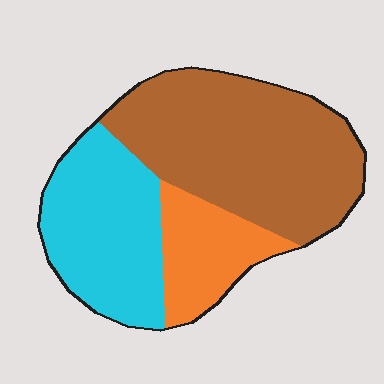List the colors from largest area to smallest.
From largest to smallest: brown, cyan, orange.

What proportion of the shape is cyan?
Cyan takes up between a sixth and a third of the shape.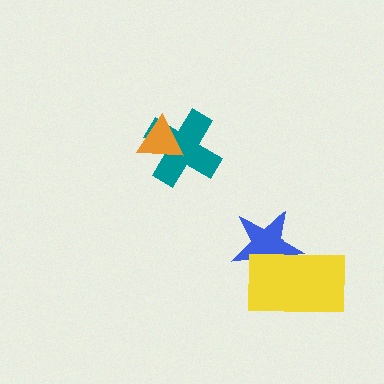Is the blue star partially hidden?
Yes, it is partially covered by another shape.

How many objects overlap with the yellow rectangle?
1 object overlaps with the yellow rectangle.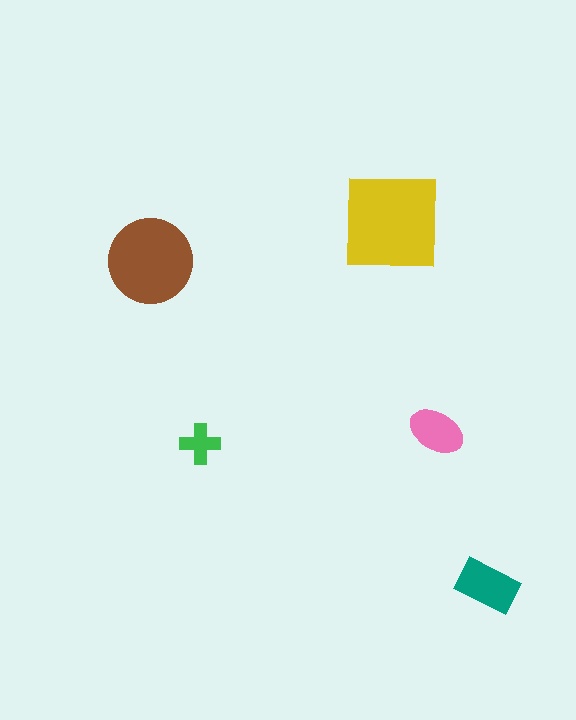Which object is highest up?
The yellow square is topmost.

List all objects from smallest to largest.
The green cross, the pink ellipse, the teal rectangle, the brown circle, the yellow square.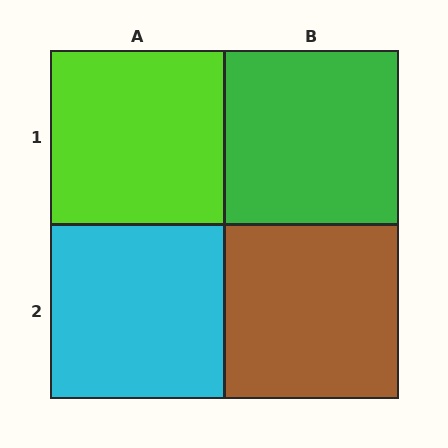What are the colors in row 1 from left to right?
Lime, green.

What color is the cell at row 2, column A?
Cyan.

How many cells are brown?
1 cell is brown.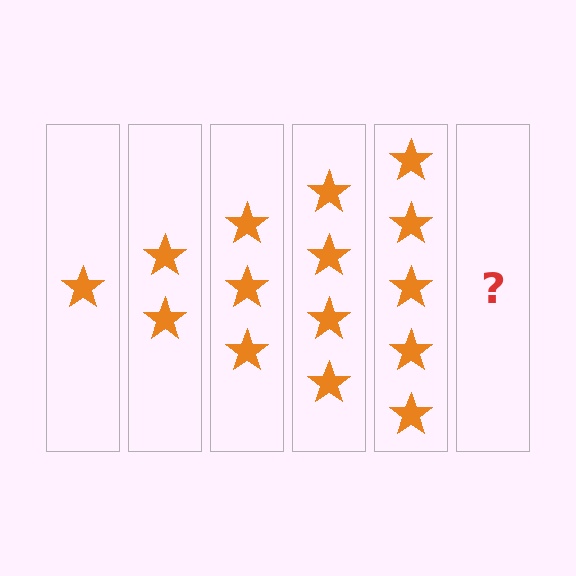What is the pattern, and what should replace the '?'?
The pattern is that each step adds one more star. The '?' should be 6 stars.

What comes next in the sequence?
The next element should be 6 stars.